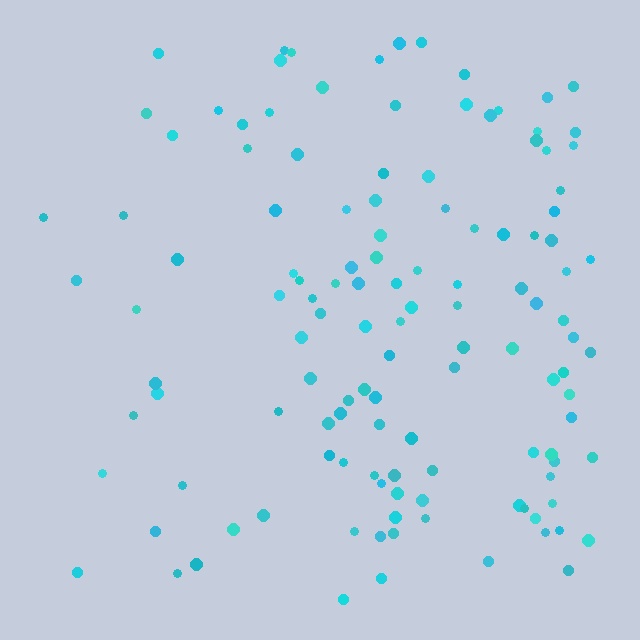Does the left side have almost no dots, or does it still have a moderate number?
Still a moderate number, just noticeably fewer than the right.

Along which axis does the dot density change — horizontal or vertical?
Horizontal.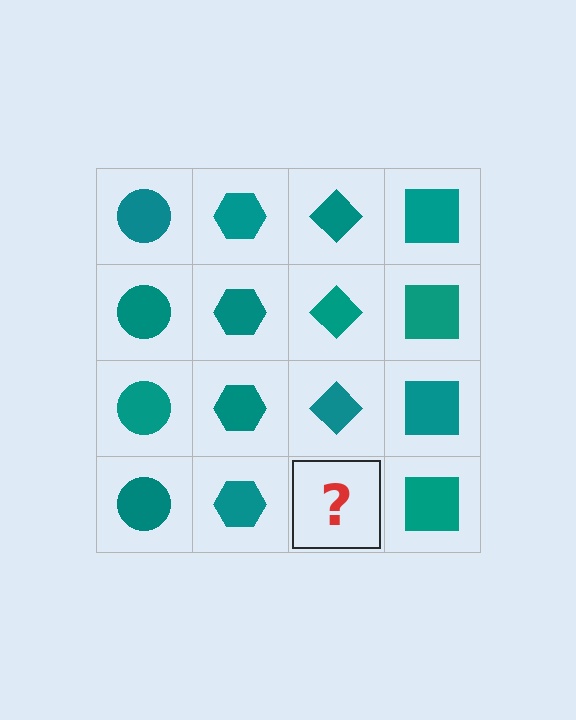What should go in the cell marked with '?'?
The missing cell should contain a teal diamond.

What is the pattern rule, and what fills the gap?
The rule is that each column has a consistent shape. The gap should be filled with a teal diamond.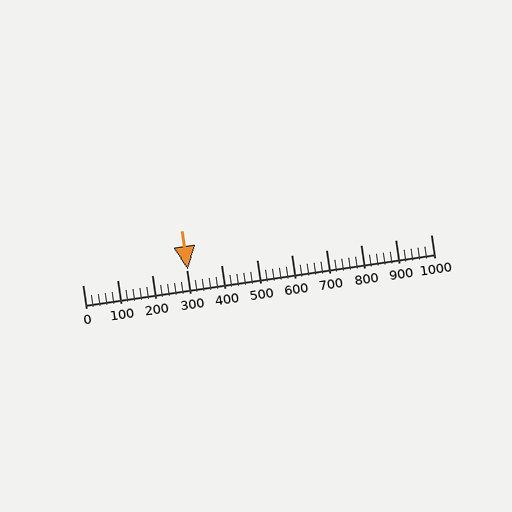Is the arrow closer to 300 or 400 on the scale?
The arrow is closer to 300.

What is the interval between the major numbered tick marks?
The major tick marks are spaced 100 units apart.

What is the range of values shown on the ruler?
The ruler shows values from 0 to 1000.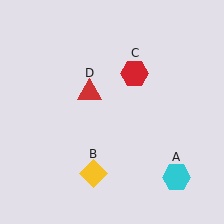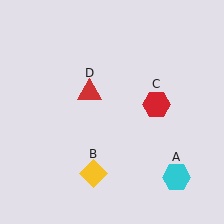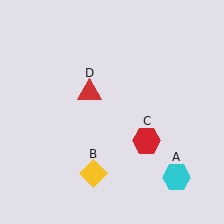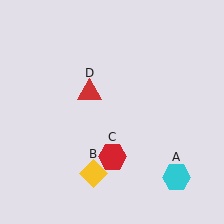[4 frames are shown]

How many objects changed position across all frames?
1 object changed position: red hexagon (object C).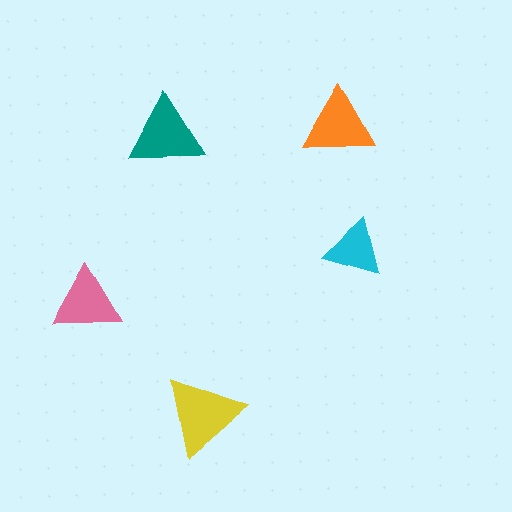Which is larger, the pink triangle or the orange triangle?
The orange one.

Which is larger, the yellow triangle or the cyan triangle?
The yellow one.